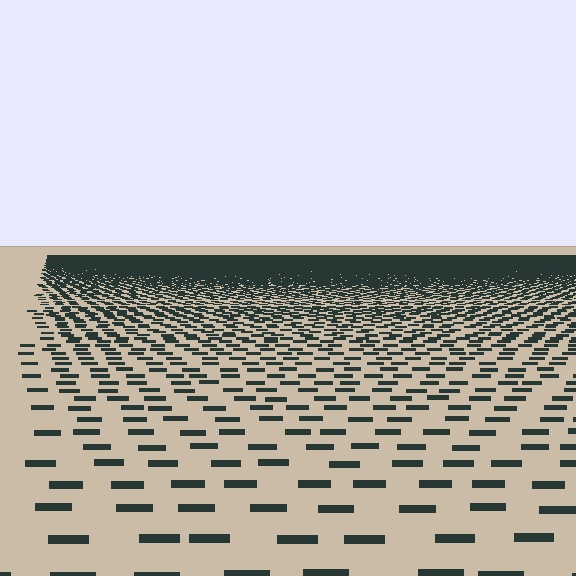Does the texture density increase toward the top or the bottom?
Density increases toward the top.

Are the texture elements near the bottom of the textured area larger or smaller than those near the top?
Larger. Near the bottom, elements are closer to the viewer and appear at a bigger on-screen size.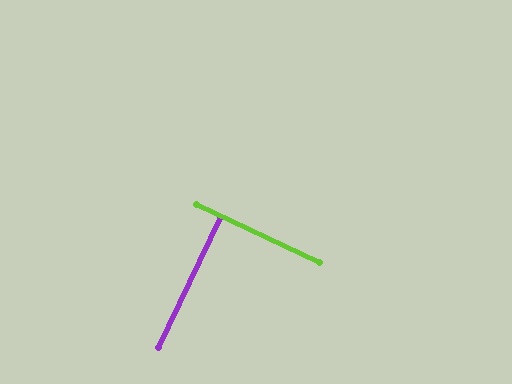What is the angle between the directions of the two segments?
Approximately 90 degrees.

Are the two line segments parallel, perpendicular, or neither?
Perpendicular — they meet at approximately 90°.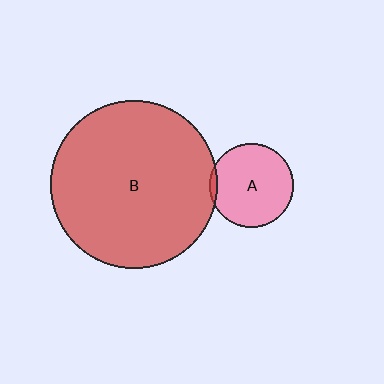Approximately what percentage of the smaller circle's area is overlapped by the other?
Approximately 5%.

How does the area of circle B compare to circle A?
Approximately 4.0 times.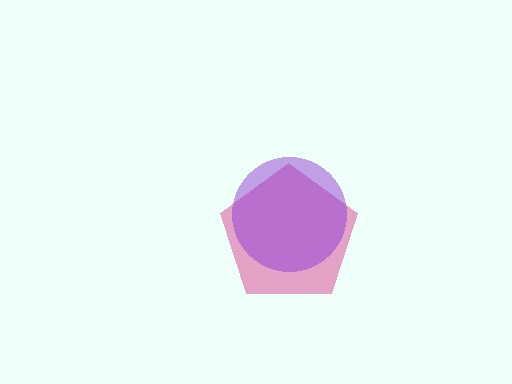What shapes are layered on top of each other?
The layered shapes are: a magenta pentagon, a purple circle.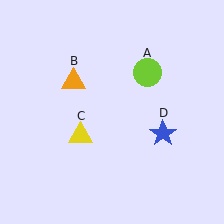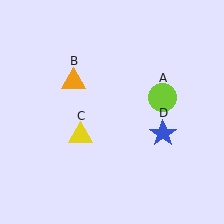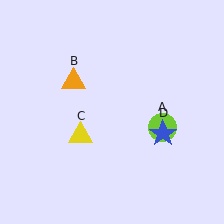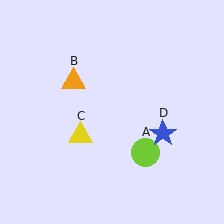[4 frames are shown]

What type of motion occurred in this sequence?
The lime circle (object A) rotated clockwise around the center of the scene.